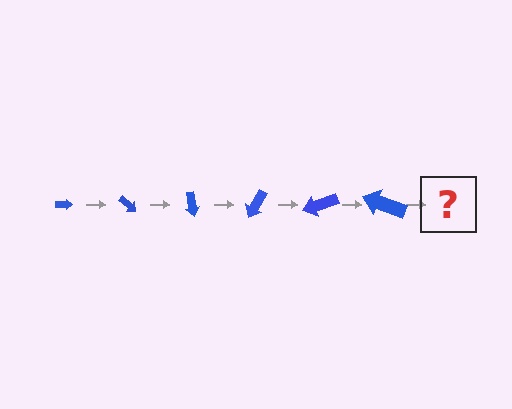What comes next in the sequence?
The next element should be an arrow, larger than the previous one and rotated 240 degrees from the start.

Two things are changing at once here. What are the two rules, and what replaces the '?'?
The two rules are that the arrow grows larger each step and it rotates 40 degrees each step. The '?' should be an arrow, larger than the previous one and rotated 240 degrees from the start.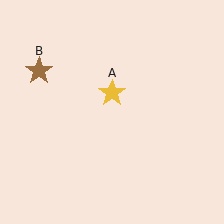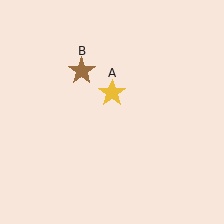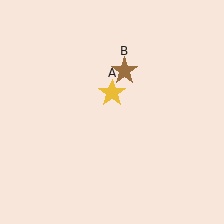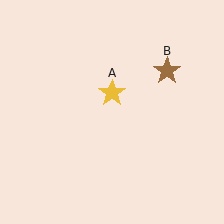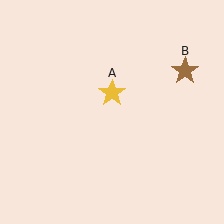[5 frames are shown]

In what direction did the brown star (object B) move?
The brown star (object B) moved right.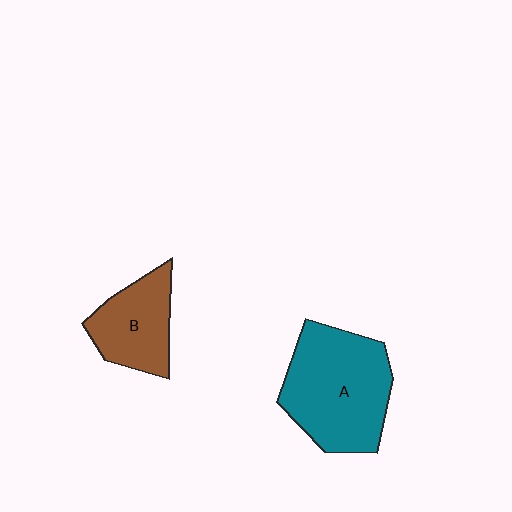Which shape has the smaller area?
Shape B (brown).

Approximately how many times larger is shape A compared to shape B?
Approximately 1.7 times.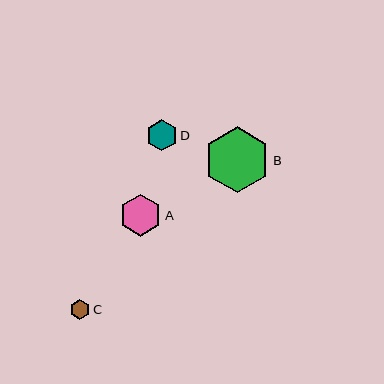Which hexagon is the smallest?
Hexagon C is the smallest with a size of approximately 20 pixels.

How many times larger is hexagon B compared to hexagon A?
Hexagon B is approximately 1.6 times the size of hexagon A.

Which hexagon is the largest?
Hexagon B is the largest with a size of approximately 66 pixels.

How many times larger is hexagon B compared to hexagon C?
Hexagon B is approximately 3.3 times the size of hexagon C.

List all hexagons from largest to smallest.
From largest to smallest: B, A, D, C.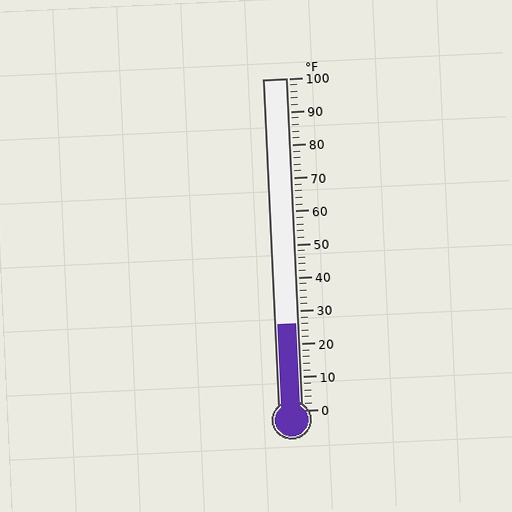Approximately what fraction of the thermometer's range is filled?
The thermometer is filled to approximately 25% of its range.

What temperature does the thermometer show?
The thermometer shows approximately 26°F.